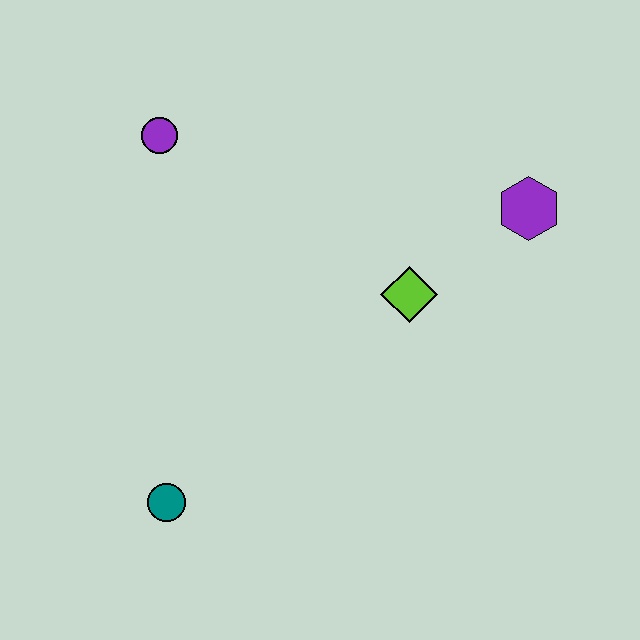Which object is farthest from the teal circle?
The purple hexagon is farthest from the teal circle.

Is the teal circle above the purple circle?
No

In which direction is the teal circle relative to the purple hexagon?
The teal circle is to the left of the purple hexagon.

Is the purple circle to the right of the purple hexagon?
No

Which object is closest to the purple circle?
The lime diamond is closest to the purple circle.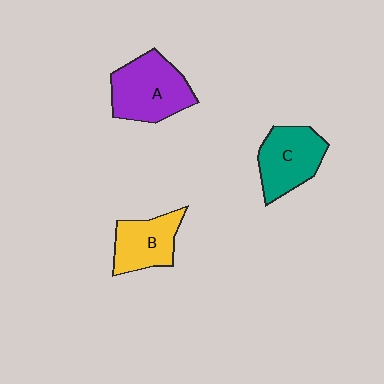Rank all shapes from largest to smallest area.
From largest to smallest: A (purple), C (teal), B (yellow).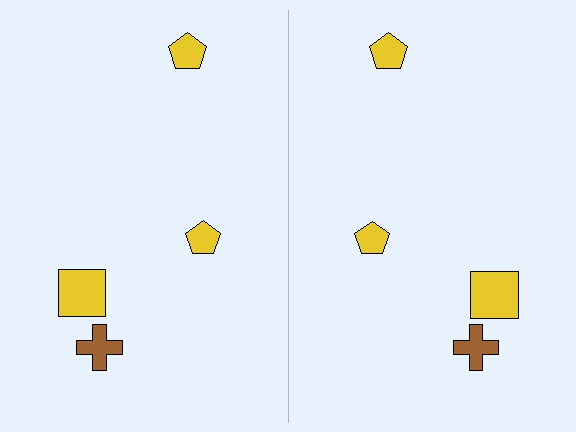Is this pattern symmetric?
Yes, this pattern has bilateral (reflection) symmetry.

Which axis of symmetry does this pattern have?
The pattern has a vertical axis of symmetry running through the center of the image.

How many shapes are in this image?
There are 8 shapes in this image.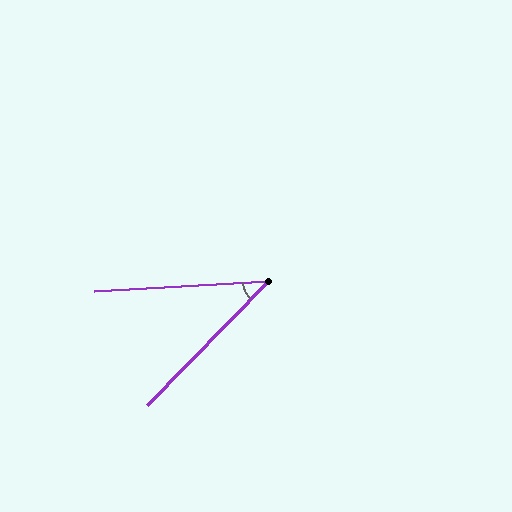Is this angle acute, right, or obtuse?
It is acute.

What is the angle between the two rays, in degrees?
Approximately 42 degrees.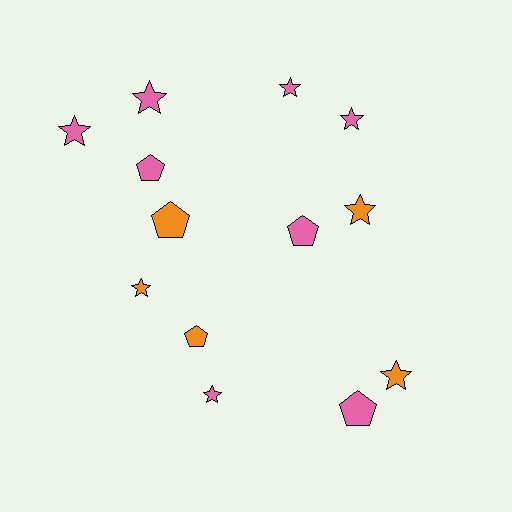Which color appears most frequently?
Pink, with 8 objects.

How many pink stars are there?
There are 5 pink stars.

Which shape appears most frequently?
Star, with 8 objects.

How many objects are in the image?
There are 13 objects.